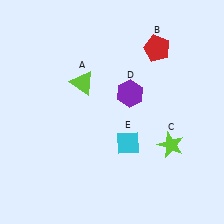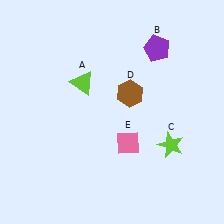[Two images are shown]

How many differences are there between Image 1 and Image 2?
There are 3 differences between the two images.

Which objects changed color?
B changed from red to purple. D changed from purple to brown. E changed from cyan to pink.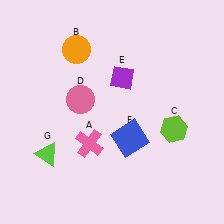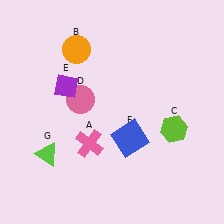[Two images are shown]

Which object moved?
The purple diamond (E) moved left.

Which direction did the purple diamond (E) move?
The purple diamond (E) moved left.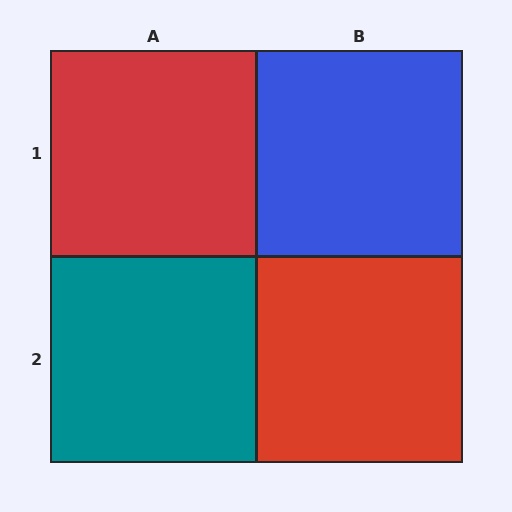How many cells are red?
2 cells are red.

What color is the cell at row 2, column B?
Red.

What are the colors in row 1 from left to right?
Red, blue.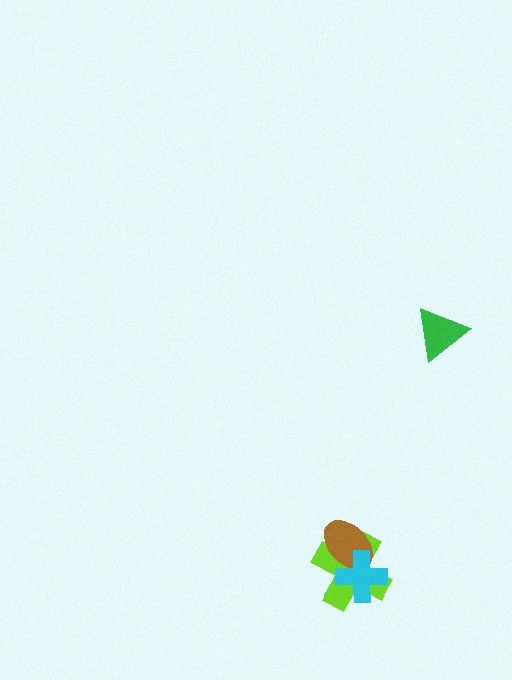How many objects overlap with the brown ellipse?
2 objects overlap with the brown ellipse.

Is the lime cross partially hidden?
Yes, it is partially covered by another shape.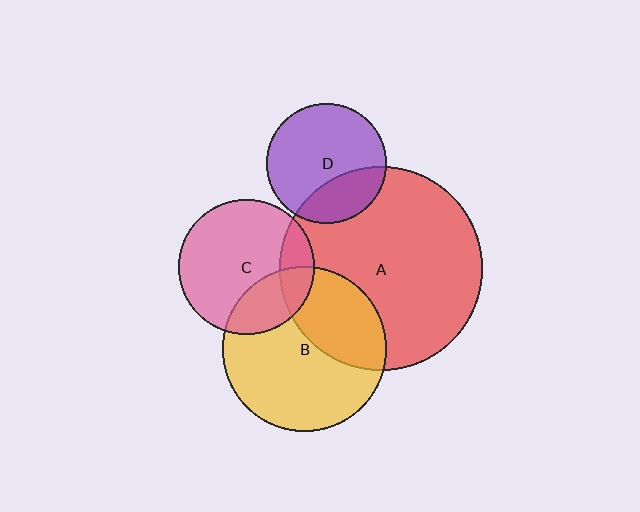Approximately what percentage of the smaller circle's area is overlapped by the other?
Approximately 15%.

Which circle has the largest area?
Circle A (red).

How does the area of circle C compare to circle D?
Approximately 1.3 times.